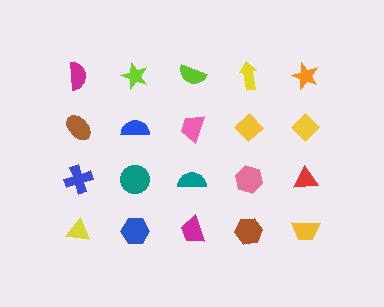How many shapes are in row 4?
5 shapes.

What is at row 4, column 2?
A blue hexagon.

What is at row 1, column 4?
A yellow arrow.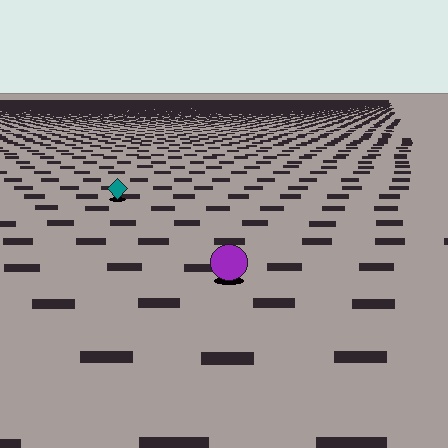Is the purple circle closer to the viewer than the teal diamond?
Yes. The purple circle is closer — you can tell from the texture gradient: the ground texture is coarser near it.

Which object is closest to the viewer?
The purple circle is closest. The texture marks near it are larger and more spread out.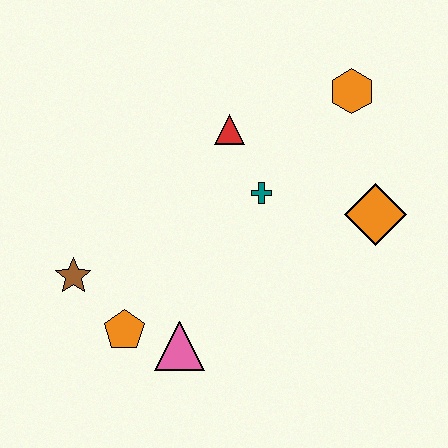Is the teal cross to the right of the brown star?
Yes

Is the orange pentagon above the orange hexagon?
No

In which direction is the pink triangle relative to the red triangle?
The pink triangle is below the red triangle.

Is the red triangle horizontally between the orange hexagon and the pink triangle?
Yes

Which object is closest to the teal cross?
The red triangle is closest to the teal cross.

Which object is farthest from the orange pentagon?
The orange hexagon is farthest from the orange pentagon.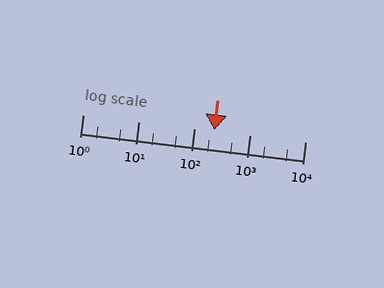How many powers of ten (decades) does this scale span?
The scale spans 4 decades, from 1 to 10000.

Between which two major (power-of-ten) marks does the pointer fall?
The pointer is between 100 and 1000.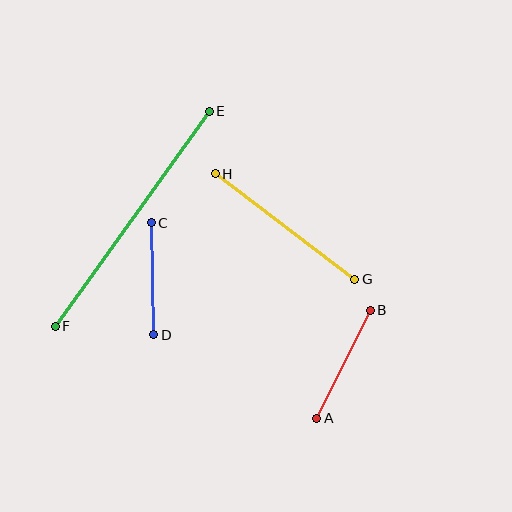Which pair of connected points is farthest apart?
Points E and F are farthest apart.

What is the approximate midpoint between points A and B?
The midpoint is at approximately (344, 364) pixels.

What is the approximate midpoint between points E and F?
The midpoint is at approximately (132, 219) pixels.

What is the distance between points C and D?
The distance is approximately 112 pixels.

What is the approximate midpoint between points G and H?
The midpoint is at approximately (285, 227) pixels.